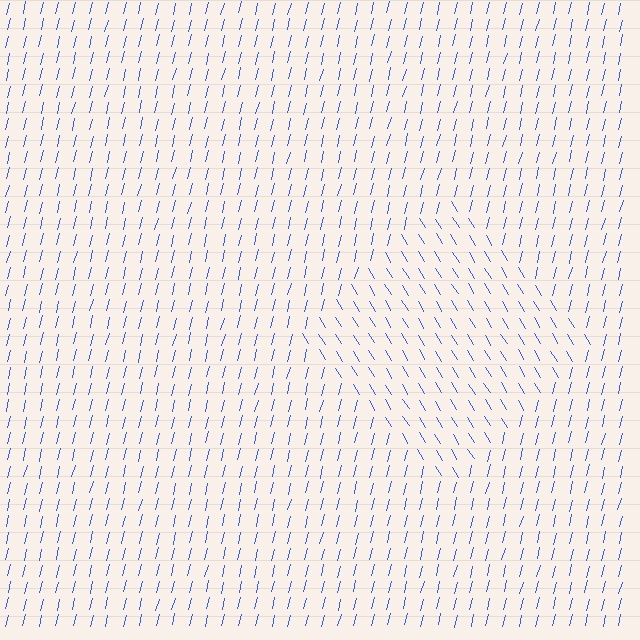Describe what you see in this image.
The image is filled with small blue line segments. A diamond region in the image has lines oriented differently from the surrounding lines, creating a visible texture boundary.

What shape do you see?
I see a diamond.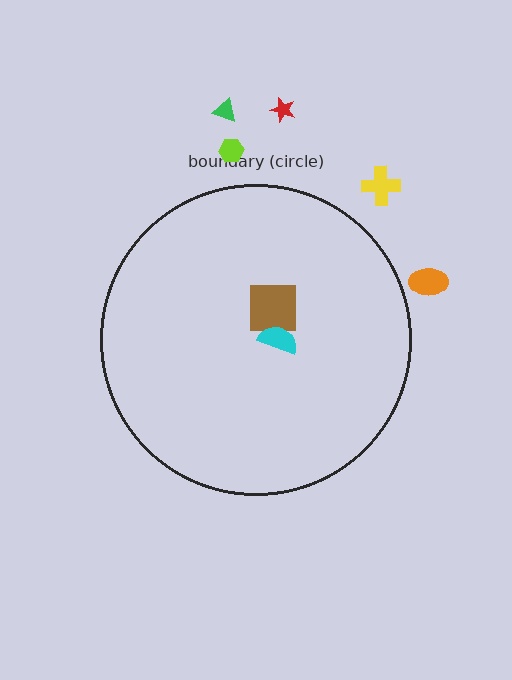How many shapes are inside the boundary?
2 inside, 5 outside.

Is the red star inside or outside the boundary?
Outside.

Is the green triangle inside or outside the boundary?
Outside.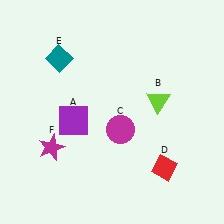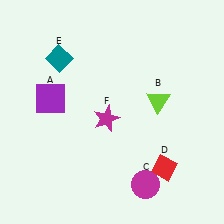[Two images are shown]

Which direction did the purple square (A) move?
The purple square (A) moved left.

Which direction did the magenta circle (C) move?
The magenta circle (C) moved down.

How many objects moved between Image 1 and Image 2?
3 objects moved between the two images.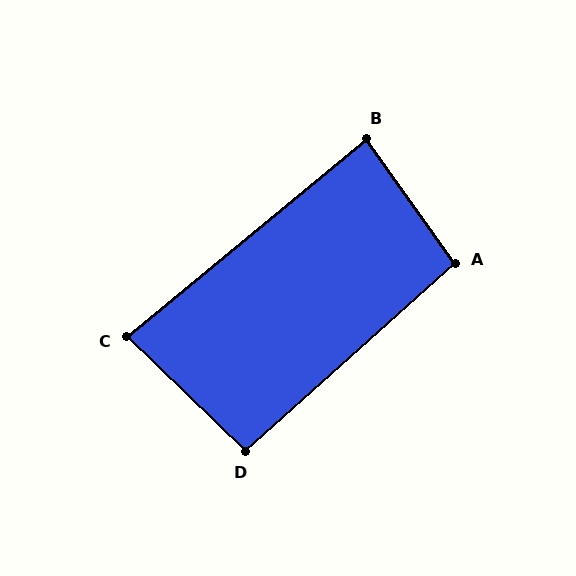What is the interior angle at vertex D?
Approximately 94 degrees (approximately right).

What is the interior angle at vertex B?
Approximately 86 degrees (approximately right).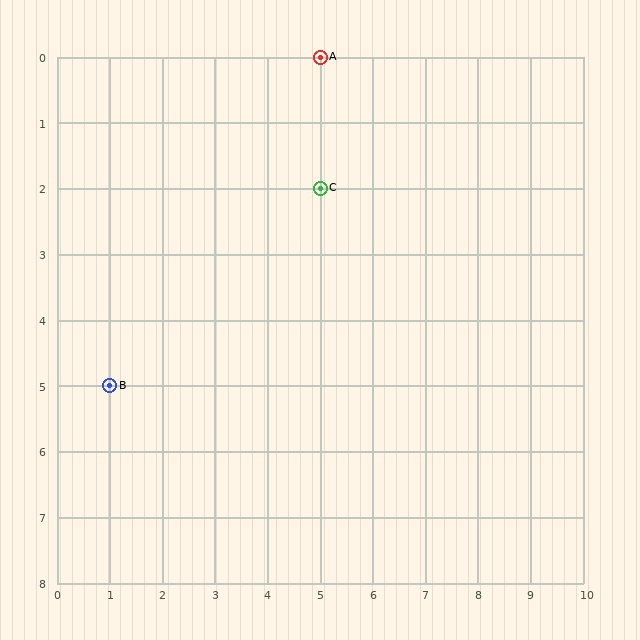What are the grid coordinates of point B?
Point B is at grid coordinates (1, 5).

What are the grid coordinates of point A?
Point A is at grid coordinates (5, 0).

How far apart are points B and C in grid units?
Points B and C are 4 columns and 3 rows apart (about 5.0 grid units diagonally).